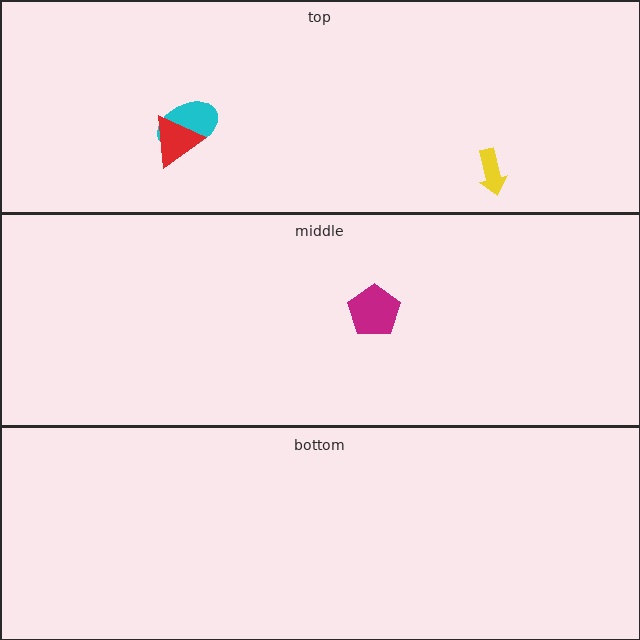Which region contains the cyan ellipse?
The top region.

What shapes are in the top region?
The yellow arrow, the cyan ellipse, the red triangle.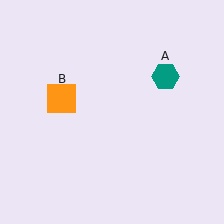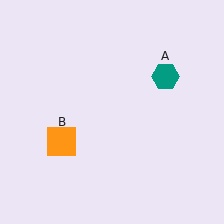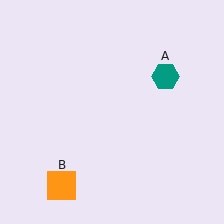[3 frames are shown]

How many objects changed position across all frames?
1 object changed position: orange square (object B).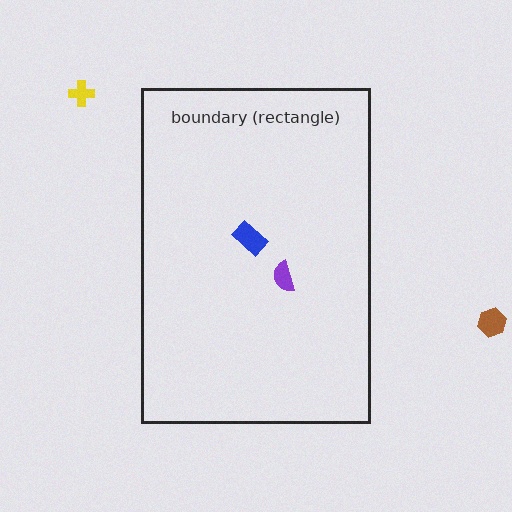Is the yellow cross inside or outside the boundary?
Outside.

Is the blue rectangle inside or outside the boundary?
Inside.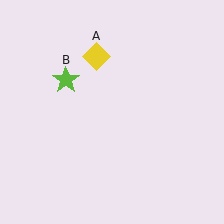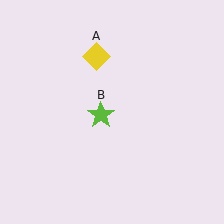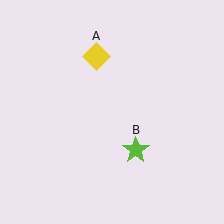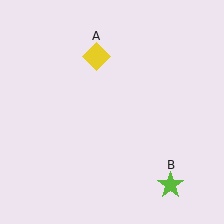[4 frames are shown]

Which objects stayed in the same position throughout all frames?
Yellow diamond (object A) remained stationary.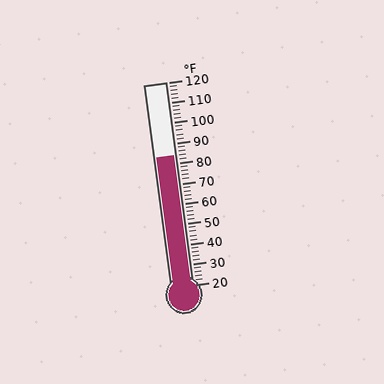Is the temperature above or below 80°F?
The temperature is above 80°F.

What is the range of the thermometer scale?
The thermometer scale ranges from 20°F to 120°F.